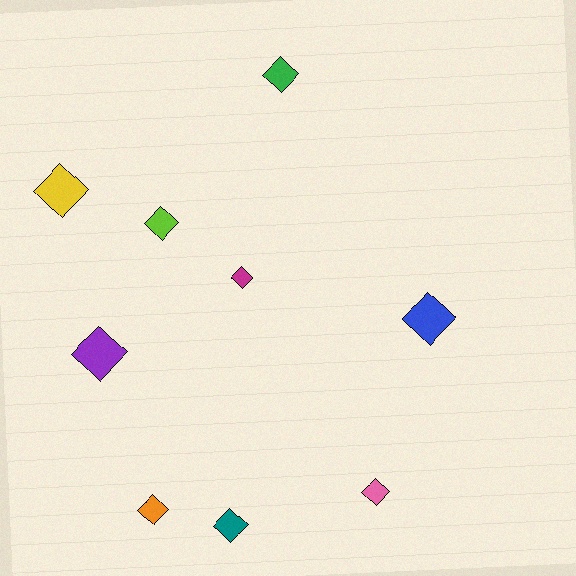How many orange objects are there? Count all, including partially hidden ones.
There is 1 orange object.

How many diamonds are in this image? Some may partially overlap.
There are 9 diamonds.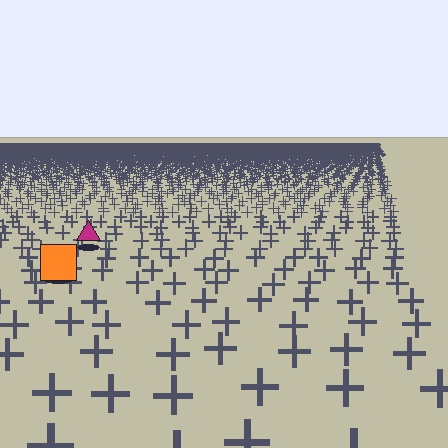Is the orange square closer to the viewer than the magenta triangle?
Yes. The orange square is closer — you can tell from the texture gradient: the ground texture is coarser near it.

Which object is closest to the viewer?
The orange square is closest. The texture marks near it are larger and more spread out.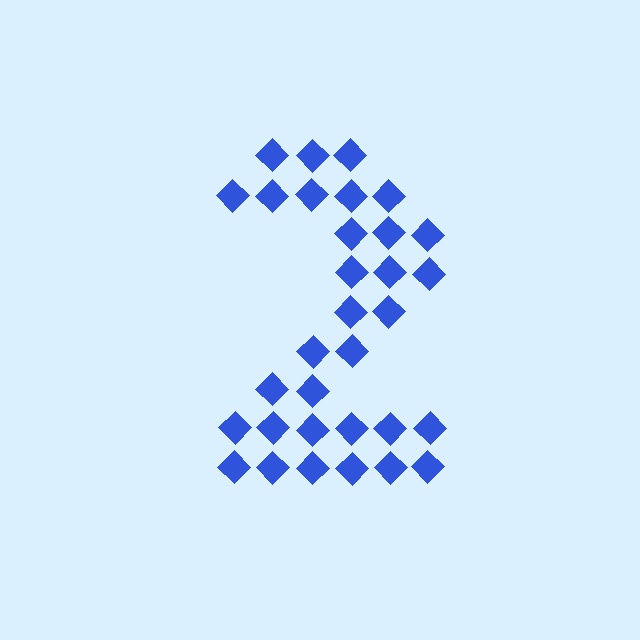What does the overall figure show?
The overall figure shows the digit 2.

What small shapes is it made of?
It is made of small diamonds.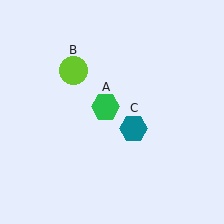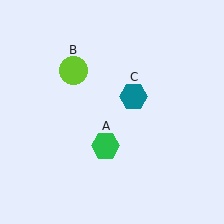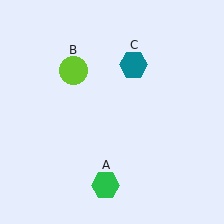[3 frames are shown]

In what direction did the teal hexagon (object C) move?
The teal hexagon (object C) moved up.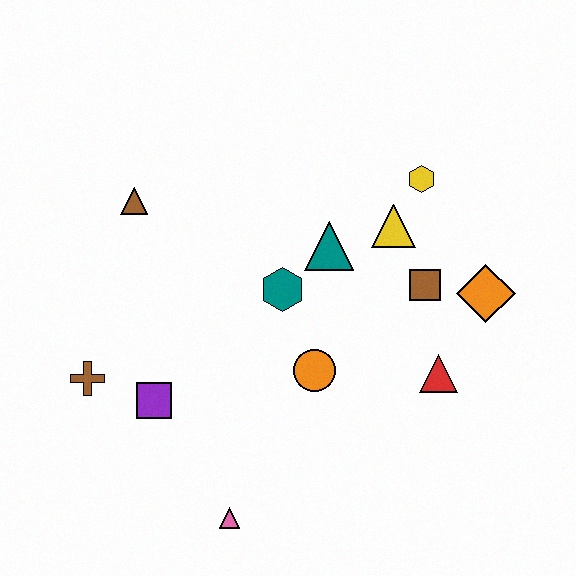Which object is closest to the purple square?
The brown cross is closest to the purple square.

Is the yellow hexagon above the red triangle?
Yes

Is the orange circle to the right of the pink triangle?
Yes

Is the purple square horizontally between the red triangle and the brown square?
No